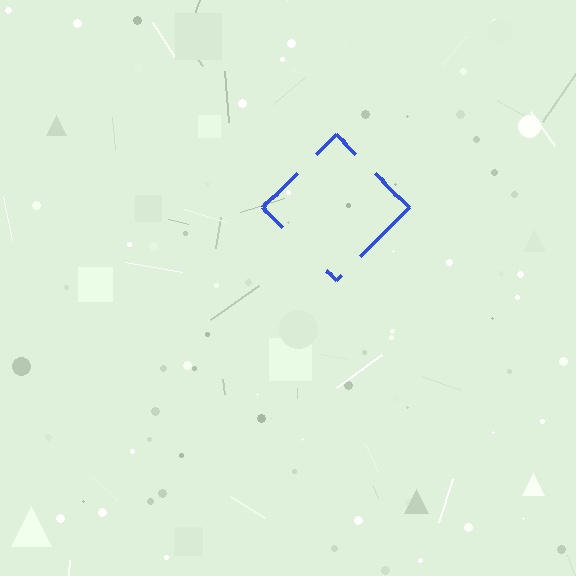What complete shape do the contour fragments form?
The contour fragments form a diamond.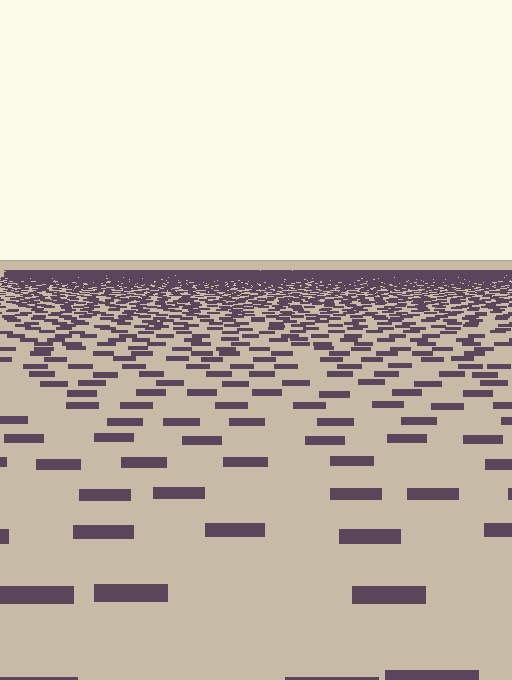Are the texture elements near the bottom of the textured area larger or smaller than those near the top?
Larger. Near the bottom, elements are closer to the viewer and appear at a bigger on-screen size.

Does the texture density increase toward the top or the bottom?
Density increases toward the top.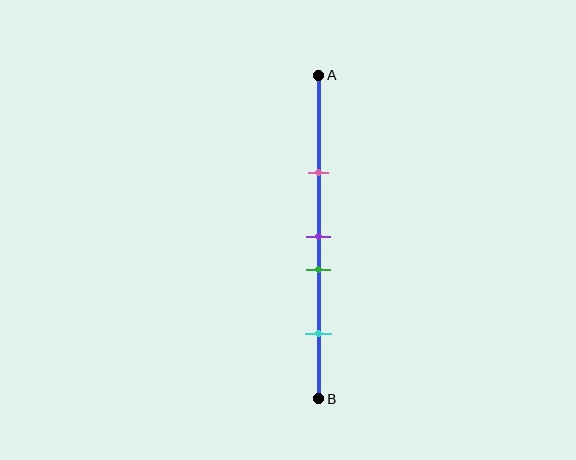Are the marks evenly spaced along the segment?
No, the marks are not evenly spaced.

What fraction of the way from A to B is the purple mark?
The purple mark is approximately 50% (0.5) of the way from A to B.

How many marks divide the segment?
There are 4 marks dividing the segment.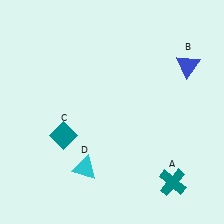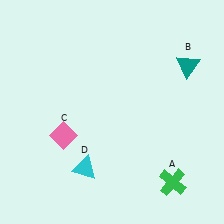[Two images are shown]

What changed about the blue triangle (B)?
In Image 1, B is blue. In Image 2, it changed to teal.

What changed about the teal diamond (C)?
In Image 1, C is teal. In Image 2, it changed to pink.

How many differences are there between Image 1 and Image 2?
There are 3 differences between the two images.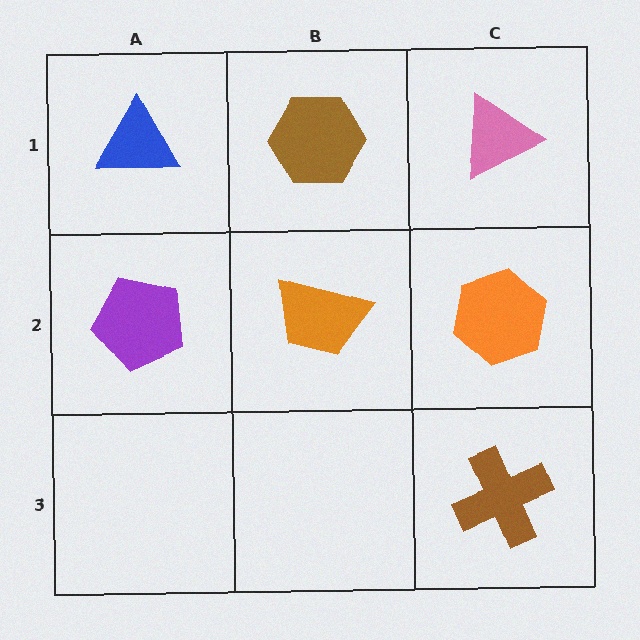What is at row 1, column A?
A blue triangle.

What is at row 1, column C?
A pink triangle.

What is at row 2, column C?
An orange hexagon.